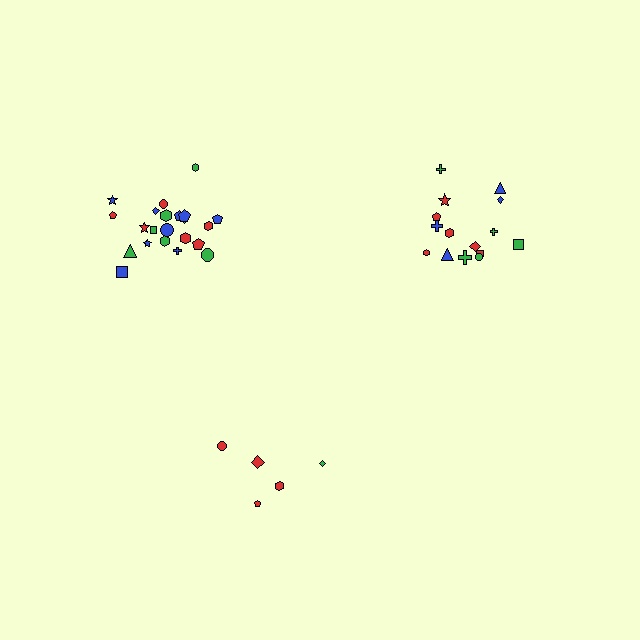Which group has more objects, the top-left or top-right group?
The top-left group.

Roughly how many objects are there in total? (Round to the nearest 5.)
Roughly 40 objects in total.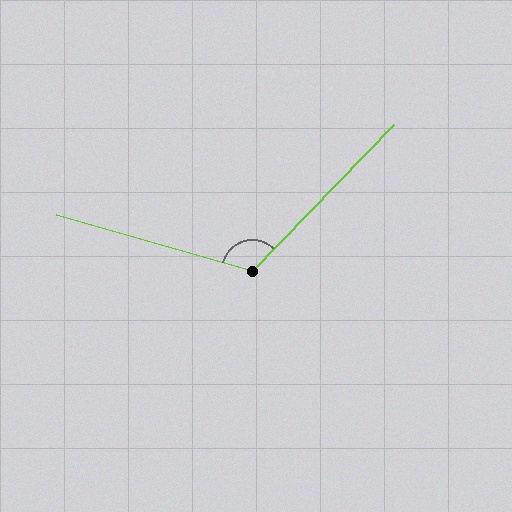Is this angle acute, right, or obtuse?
It is obtuse.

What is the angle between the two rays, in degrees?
Approximately 118 degrees.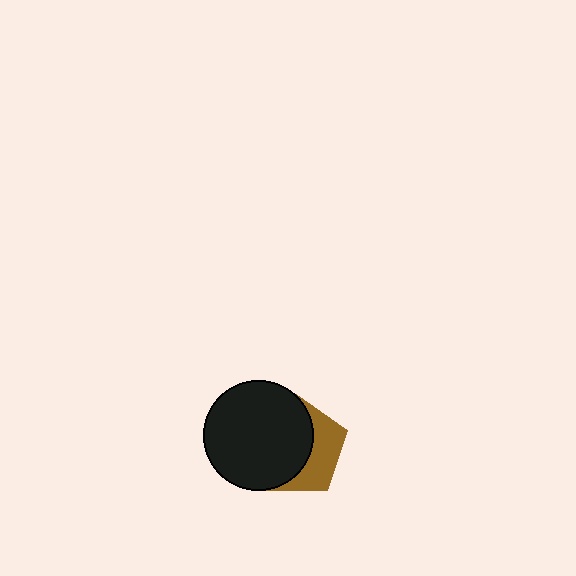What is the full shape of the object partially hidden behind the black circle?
The partially hidden object is a brown pentagon.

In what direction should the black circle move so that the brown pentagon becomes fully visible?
The black circle should move left. That is the shortest direction to clear the overlap and leave the brown pentagon fully visible.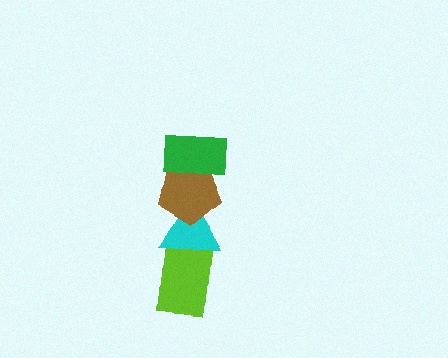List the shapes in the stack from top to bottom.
From top to bottom: the green rectangle, the brown pentagon, the cyan triangle, the lime rectangle.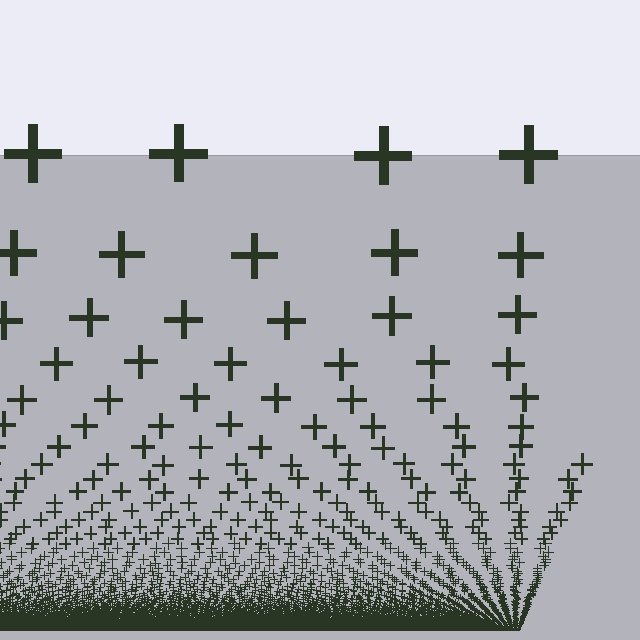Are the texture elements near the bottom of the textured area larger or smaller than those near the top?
Smaller. The gradient is inverted — elements near the bottom are smaller and denser.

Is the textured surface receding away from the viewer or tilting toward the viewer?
The surface appears to tilt toward the viewer. Texture elements get larger and sparser toward the top.